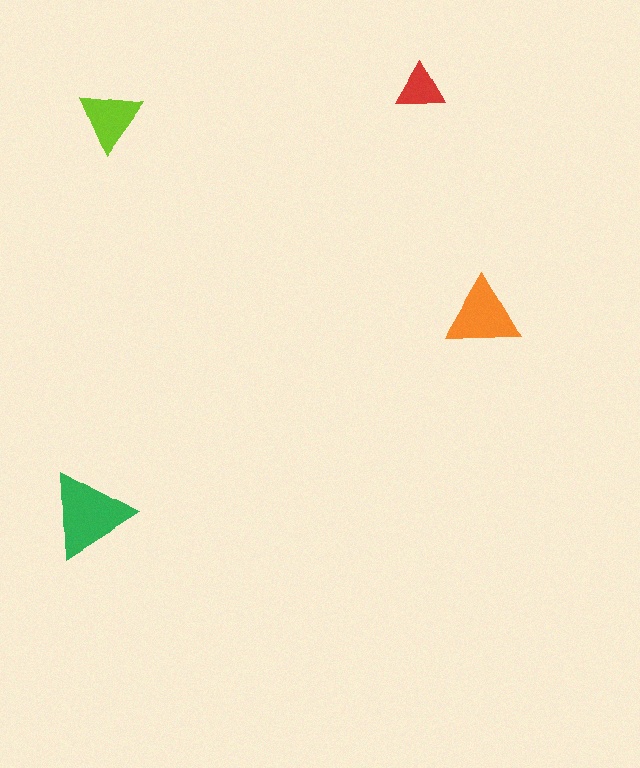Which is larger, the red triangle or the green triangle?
The green one.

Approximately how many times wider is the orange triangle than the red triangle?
About 1.5 times wider.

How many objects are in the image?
There are 4 objects in the image.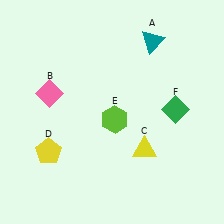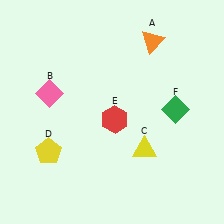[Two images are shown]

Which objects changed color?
A changed from teal to orange. E changed from lime to red.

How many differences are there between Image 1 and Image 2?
There are 2 differences between the two images.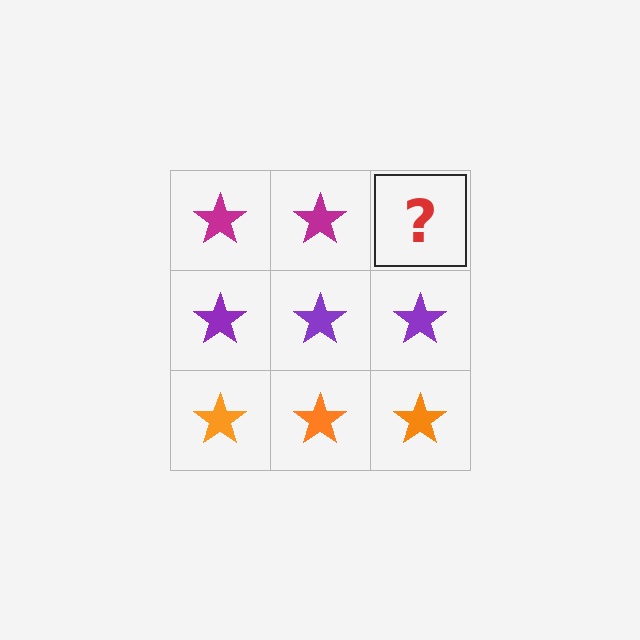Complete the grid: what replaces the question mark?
The question mark should be replaced with a magenta star.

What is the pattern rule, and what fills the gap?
The rule is that each row has a consistent color. The gap should be filled with a magenta star.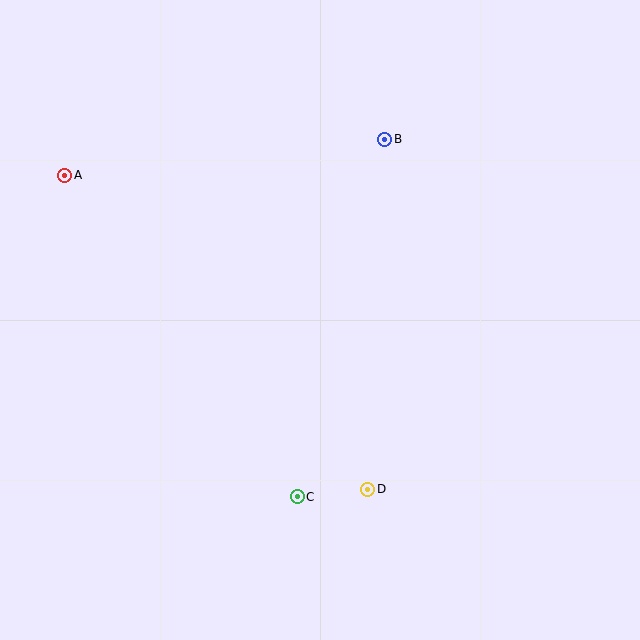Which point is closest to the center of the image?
Point D at (368, 489) is closest to the center.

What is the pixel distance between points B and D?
The distance between B and D is 350 pixels.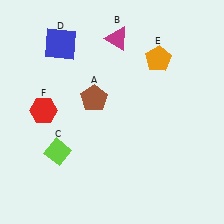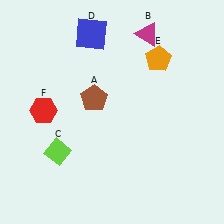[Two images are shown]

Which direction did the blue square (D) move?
The blue square (D) moved right.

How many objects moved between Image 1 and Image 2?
2 objects moved between the two images.